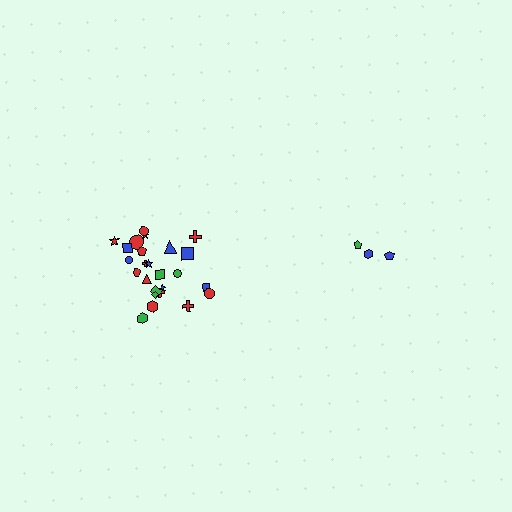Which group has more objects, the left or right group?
The left group.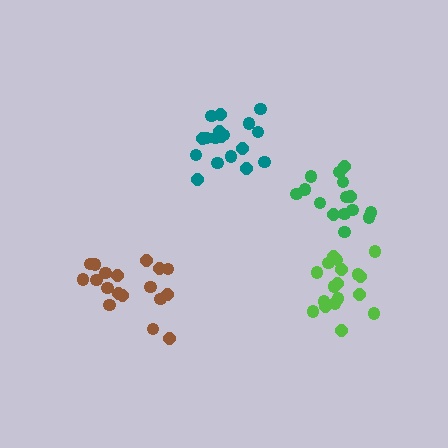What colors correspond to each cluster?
The clusters are colored: brown, lime, green, teal.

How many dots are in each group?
Group 1: 18 dots, Group 2: 18 dots, Group 3: 15 dots, Group 4: 18 dots (69 total).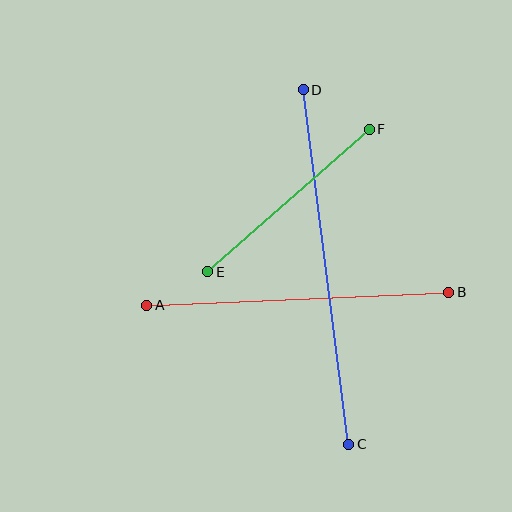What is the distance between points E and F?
The distance is approximately 215 pixels.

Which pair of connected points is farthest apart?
Points C and D are farthest apart.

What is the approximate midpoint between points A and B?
The midpoint is at approximately (298, 299) pixels.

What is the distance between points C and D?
The distance is approximately 357 pixels.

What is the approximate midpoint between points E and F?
The midpoint is at approximately (289, 201) pixels.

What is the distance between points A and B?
The distance is approximately 302 pixels.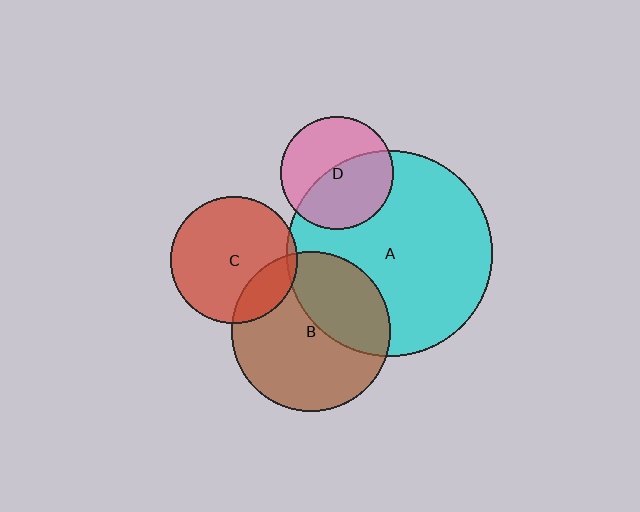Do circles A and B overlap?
Yes.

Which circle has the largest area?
Circle A (cyan).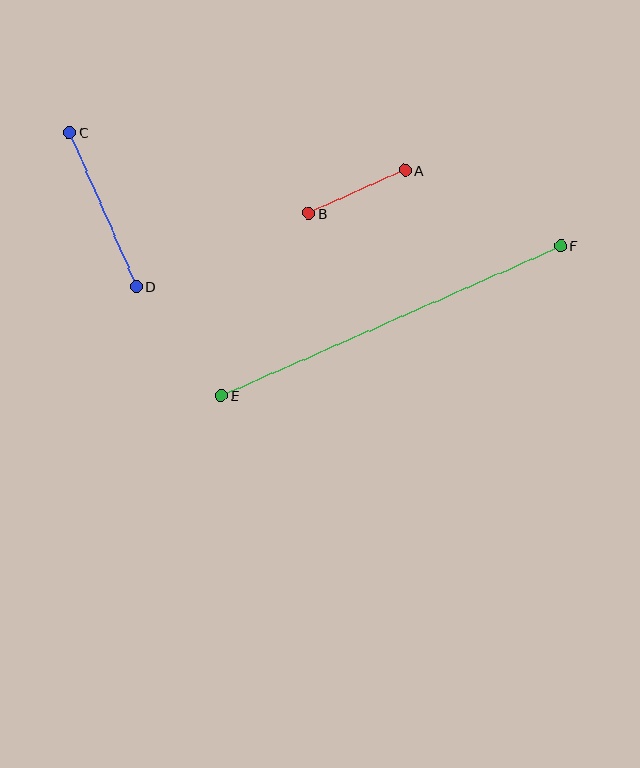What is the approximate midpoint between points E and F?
The midpoint is at approximately (391, 321) pixels.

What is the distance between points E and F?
The distance is approximately 371 pixels.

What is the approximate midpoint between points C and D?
The midpoint is at approximately (103, 209) pixels.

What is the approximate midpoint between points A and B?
The midpoint is at approximately (357, 192) pixels.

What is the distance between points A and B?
The distance is approximately 105 pixels.